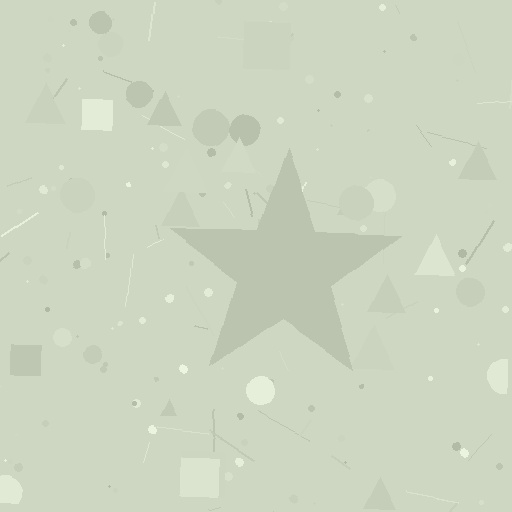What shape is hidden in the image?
A star is hidden in the image.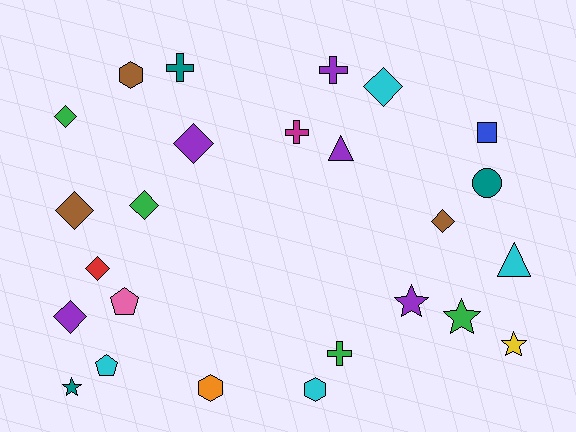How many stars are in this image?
There are 4 stars.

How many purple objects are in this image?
There are 5 purple objects.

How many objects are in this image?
There are 25 objects.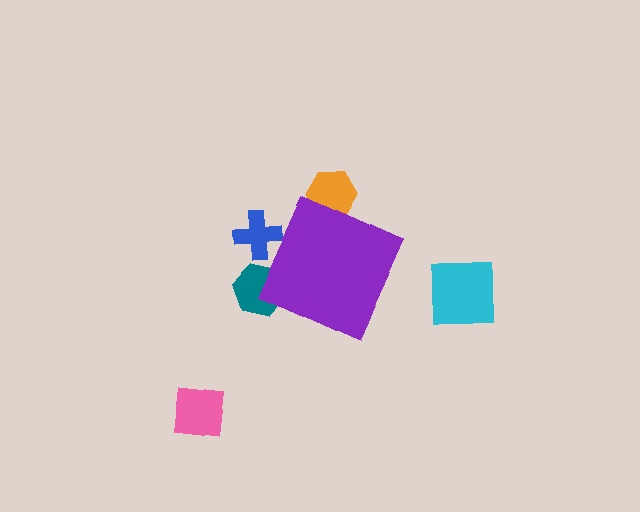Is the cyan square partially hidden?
No, the cyan square is fully visible.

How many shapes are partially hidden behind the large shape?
3 shapes are partially hidden.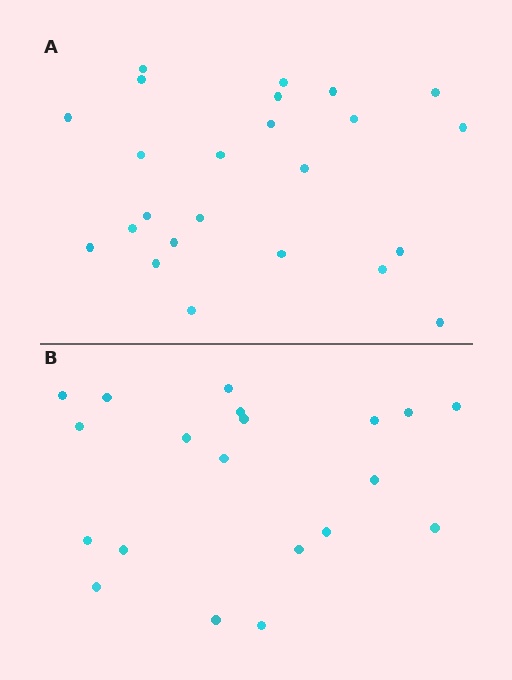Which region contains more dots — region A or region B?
Region A (the top region) has more dots.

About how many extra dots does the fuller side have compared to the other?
Region A has about 4 more dots than region B.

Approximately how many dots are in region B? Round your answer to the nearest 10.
About 20 dots.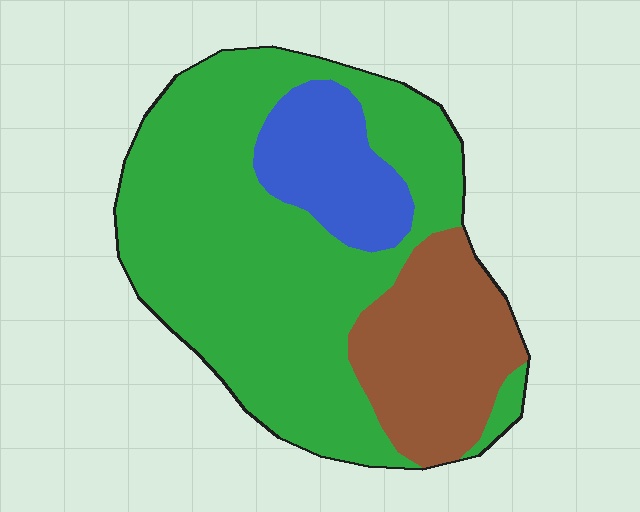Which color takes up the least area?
Blue, at roughly 15%.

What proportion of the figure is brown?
Brown covers roughly 20% of the figure.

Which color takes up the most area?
Green, at roughly 65%.